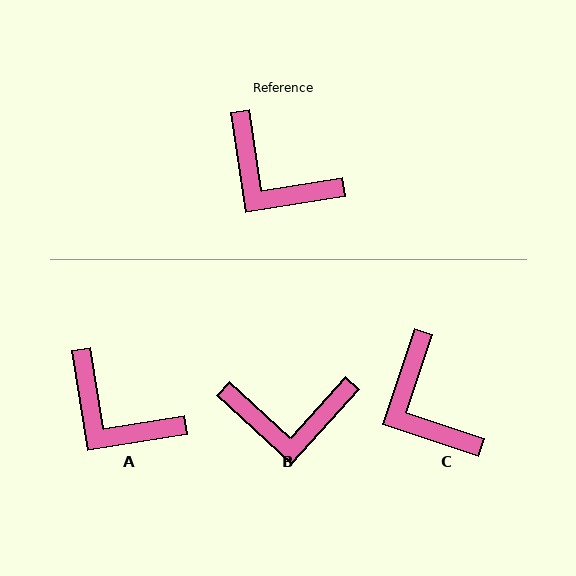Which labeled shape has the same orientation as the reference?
A.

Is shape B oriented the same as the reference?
No, it is off by about 39 degrees.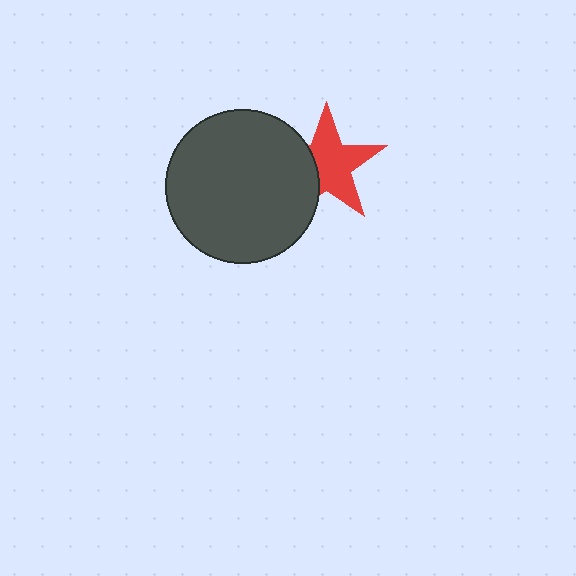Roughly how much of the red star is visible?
Most of it is visible (roughly 67%).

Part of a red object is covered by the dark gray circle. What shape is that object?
It is a star.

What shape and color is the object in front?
The object in front is a dark gray circle.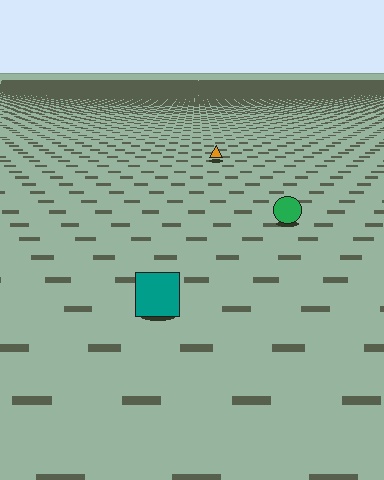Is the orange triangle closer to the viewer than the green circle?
No. The green circle is closer — you can tell from the texture gradient: the ground texture is coarser near it.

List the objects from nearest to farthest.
From nearest to farthest: the teal square, the green circle, the orange triangle.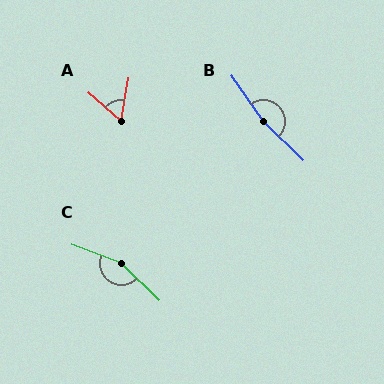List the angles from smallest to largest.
A (58°), C (156°), B (169°).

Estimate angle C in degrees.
Approximately 156 degrees.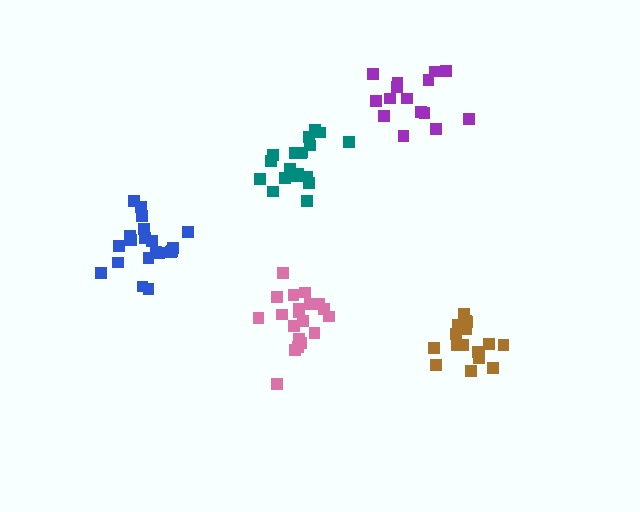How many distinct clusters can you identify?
There are 5 distinct clusters.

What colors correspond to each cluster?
The clusters are colored: pink, blue, teal, purple, brown.